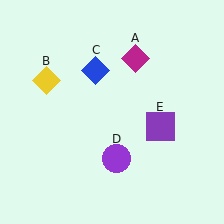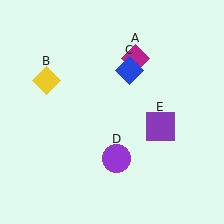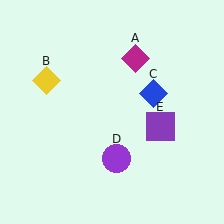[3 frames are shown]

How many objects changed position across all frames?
1 object changed position: blue diamond (object C).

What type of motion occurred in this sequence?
The blue diamond (object C) rotated clockwise around the center of the scene.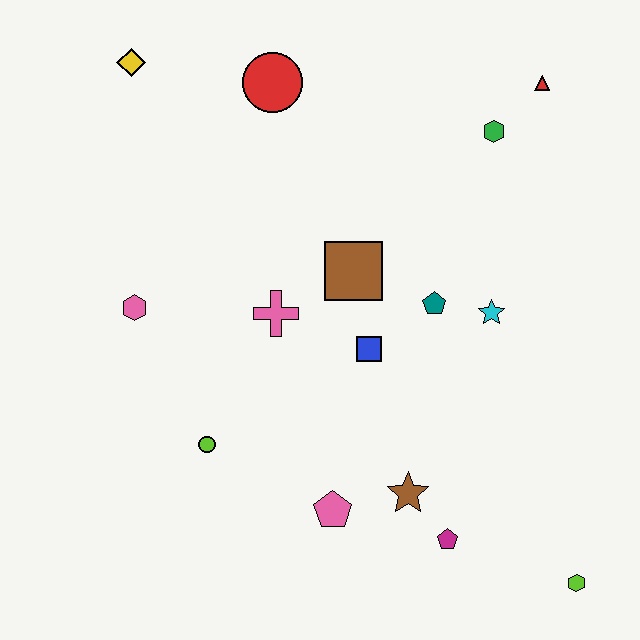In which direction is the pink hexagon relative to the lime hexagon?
The pink hexagon is to the left of the lime hexagon.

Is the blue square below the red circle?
Yes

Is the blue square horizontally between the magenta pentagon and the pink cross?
Yes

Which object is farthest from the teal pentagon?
The yellow diamond is farthest from the teal pentagon.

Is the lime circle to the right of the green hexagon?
No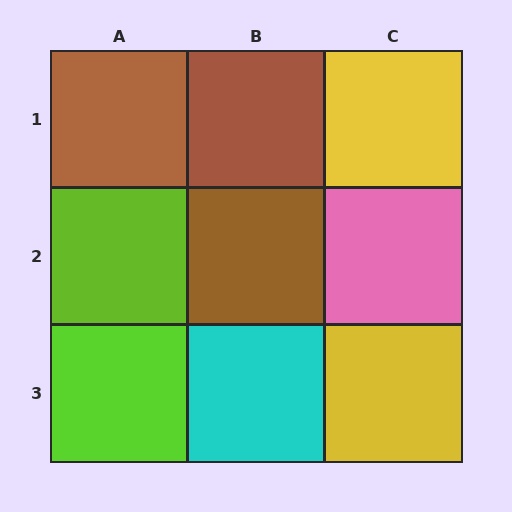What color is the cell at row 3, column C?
Yellow.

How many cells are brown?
3 cells are brown.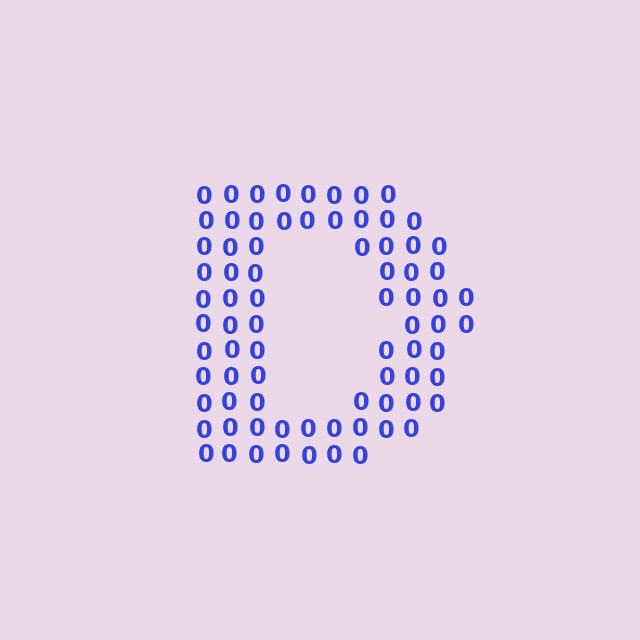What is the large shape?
The large shape is the letter D.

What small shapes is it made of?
It is made of small digit 0's.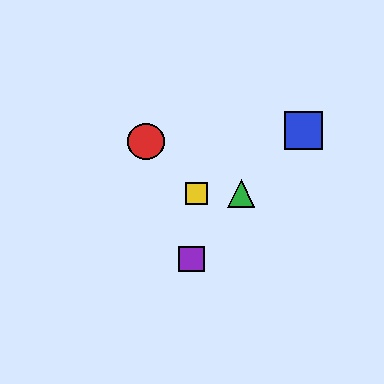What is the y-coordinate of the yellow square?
The yellow square is at y≈194.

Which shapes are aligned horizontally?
The green triangle, the yellow square are aligned horizontally.